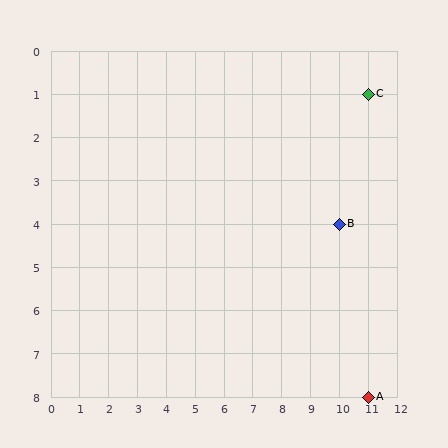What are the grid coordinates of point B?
Point B is at grid coordinates (10, 4).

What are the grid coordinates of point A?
Point A is at grid coordinates (11, 8).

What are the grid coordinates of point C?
Point C is at grid coordinates (11, 1).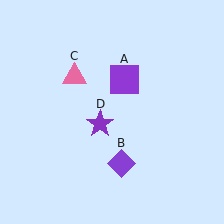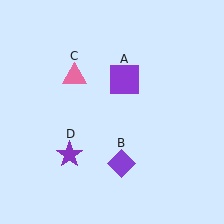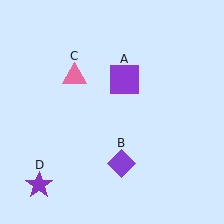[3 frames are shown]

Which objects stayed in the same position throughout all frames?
Purple square (object A) and purple diamond (object B) and pink triangle (object C) remained stationary.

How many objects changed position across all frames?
1 object changed position: purple star (object D).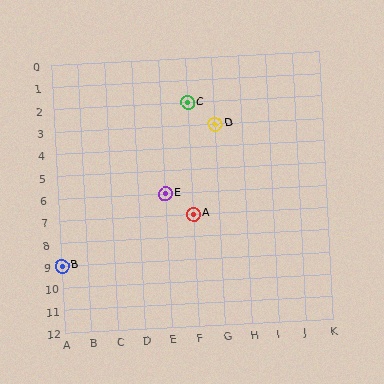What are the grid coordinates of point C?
Point C is at grid coordinates (F, 2).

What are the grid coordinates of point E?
Point E is at grid coordinates (E, 6).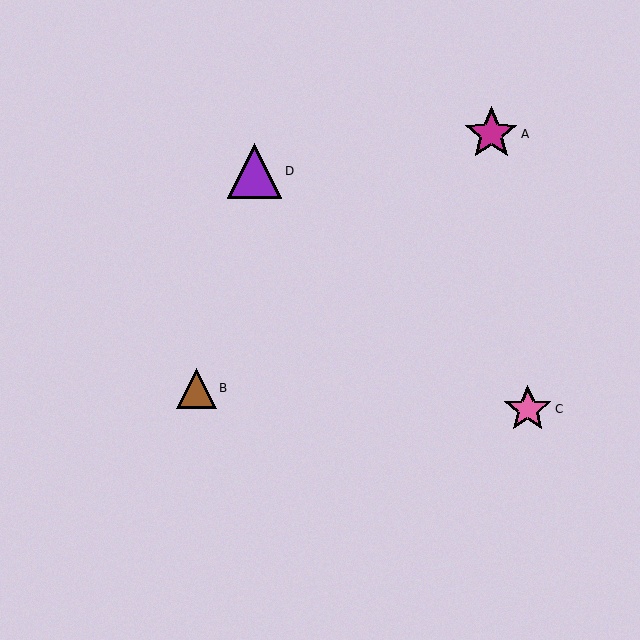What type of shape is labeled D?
Shape D is a purple triangle.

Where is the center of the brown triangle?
The center of the brown triangle is at (196, 388).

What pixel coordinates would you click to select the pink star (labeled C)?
Click at (528, 409) to select the pink star C.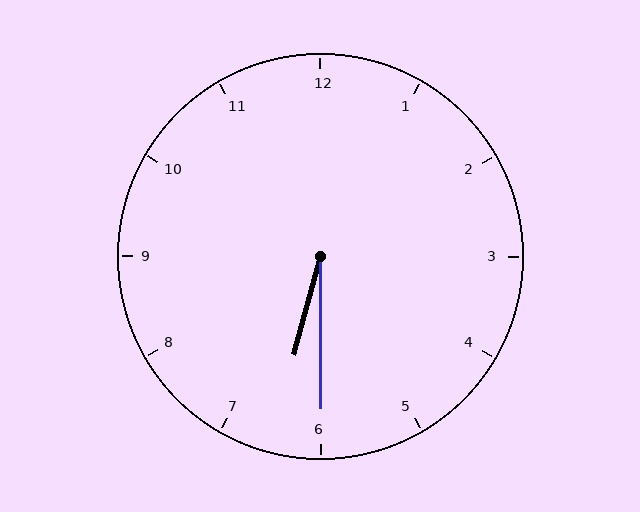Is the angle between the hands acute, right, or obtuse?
It is acute.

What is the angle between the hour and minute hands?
Approximately 15 degrees.